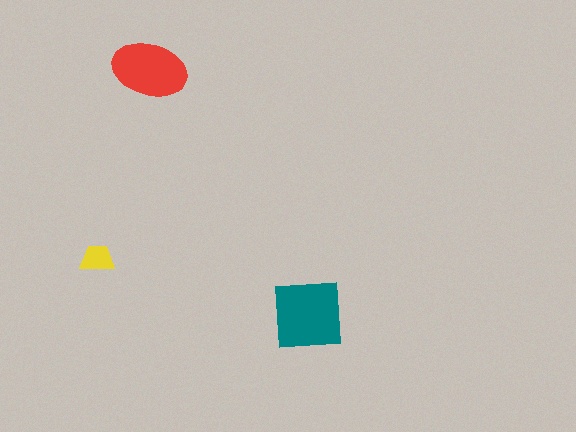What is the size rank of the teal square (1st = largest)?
1st.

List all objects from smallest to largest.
The yellow trapezoid, the red ellipse, the teal square.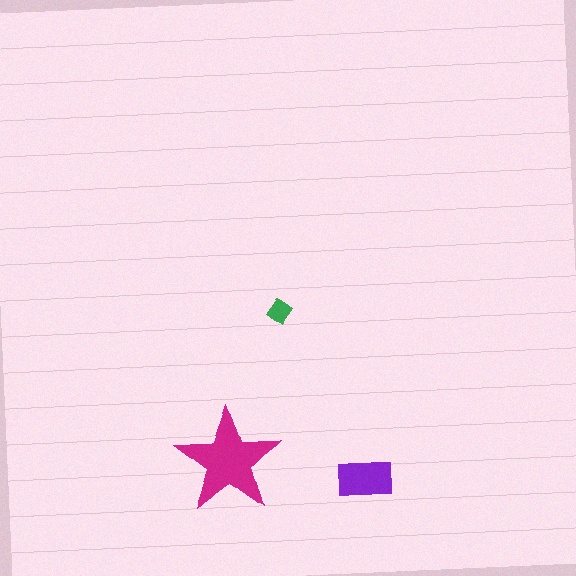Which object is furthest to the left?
The magenta star is leftmost.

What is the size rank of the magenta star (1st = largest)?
1st.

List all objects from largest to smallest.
The magenta star, the purple rectangle, the green diamond.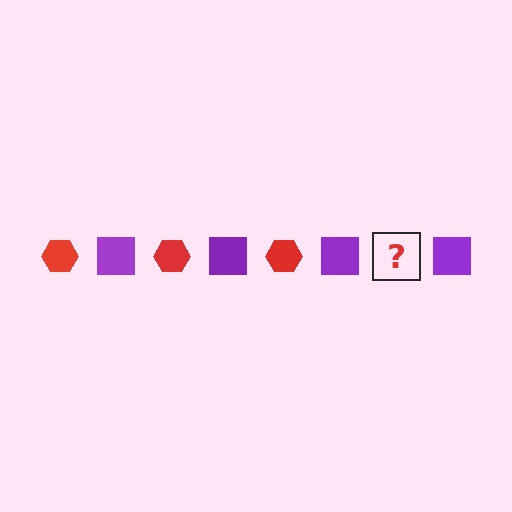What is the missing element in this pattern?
The missing element is a red hexagon.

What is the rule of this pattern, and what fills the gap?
The rule is that the pattern alternates between red hexagon and purple square. The gap should be filled with a red hexagon.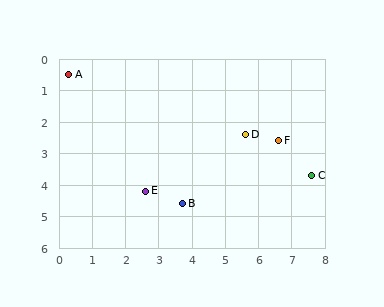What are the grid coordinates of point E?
Point E is at approximately (2.6, 4.2).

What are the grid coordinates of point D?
Point D is at approximately (5.6, 2.4).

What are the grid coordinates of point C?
Point C is at approximately (7.6, 3.7).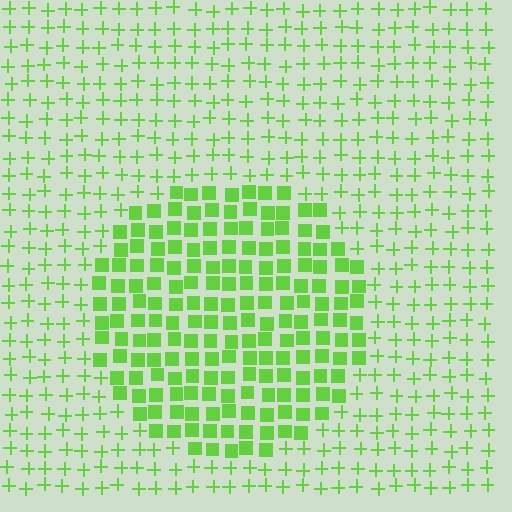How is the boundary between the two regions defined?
The boundary is defined by a change in element shape: squares inside vs. plus signs outside. All elements share the same color and spacing.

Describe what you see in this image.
The image is filled with small lime elements arranged in a uniform grid. A circle-shaped region contains squares, while the surrounding area contains plus signs. The boundary is defined purely by the change in element shape.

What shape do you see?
I see a circle.